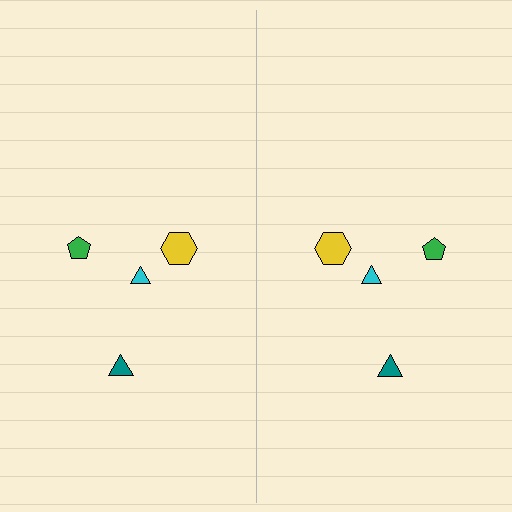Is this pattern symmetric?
Yes, this pattern has bilateral (reflection) symmetry.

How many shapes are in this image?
There are 8 shapes in this image.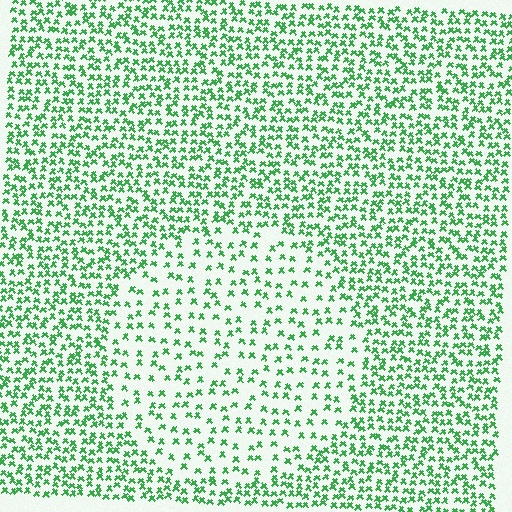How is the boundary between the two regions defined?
The boundary is defined by a change in element density (approximately 2.1x ratio). All elements are the same color, size, and shape.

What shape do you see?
I see a circle.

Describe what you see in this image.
The image contains small green elements arranged at two different densities. A circle-shaped region is visible where the elements are less densely packed than the surrounding area.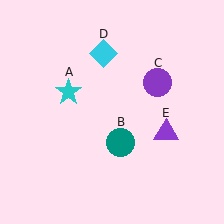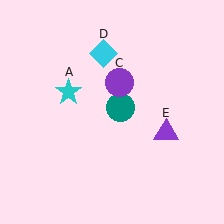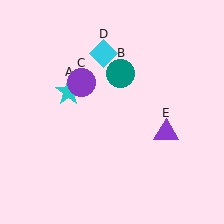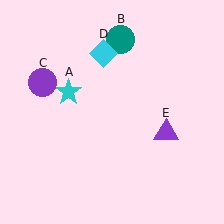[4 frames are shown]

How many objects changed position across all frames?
2 objects changed position: teal circle (object B), purple circle (object C).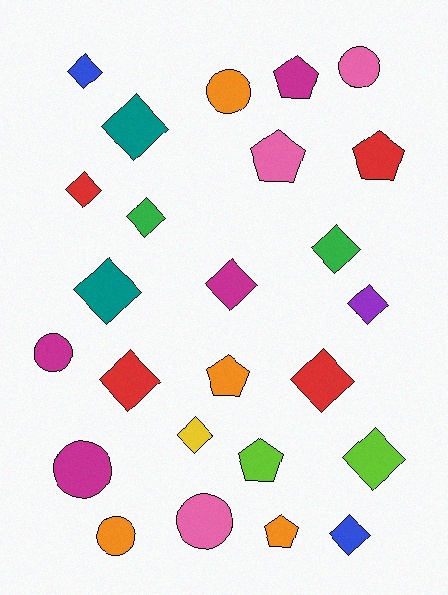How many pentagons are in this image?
There are 6 pentagons.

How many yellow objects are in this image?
There is 1 yellow object.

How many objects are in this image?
There are 25 objects.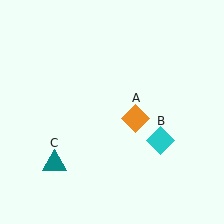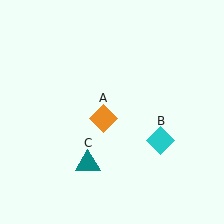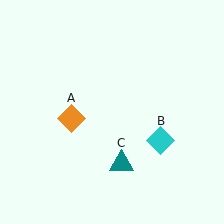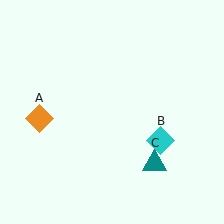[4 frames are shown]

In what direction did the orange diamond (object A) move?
The orange diamond (object A) moved left.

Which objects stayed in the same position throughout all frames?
Cyan diamond (object B) remained stationary.